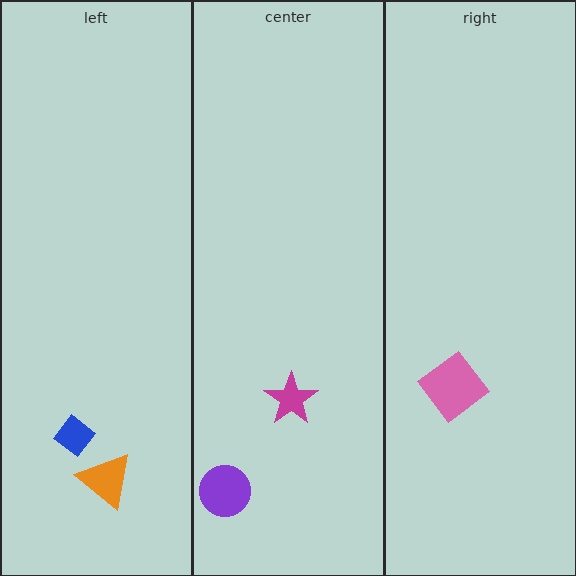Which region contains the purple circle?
The center region.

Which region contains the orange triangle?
The left region.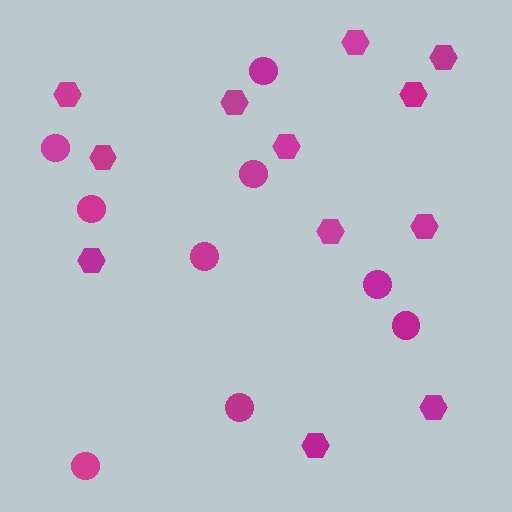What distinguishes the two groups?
There are 2 groups: one group of circles (9) and one group of hexagons (12).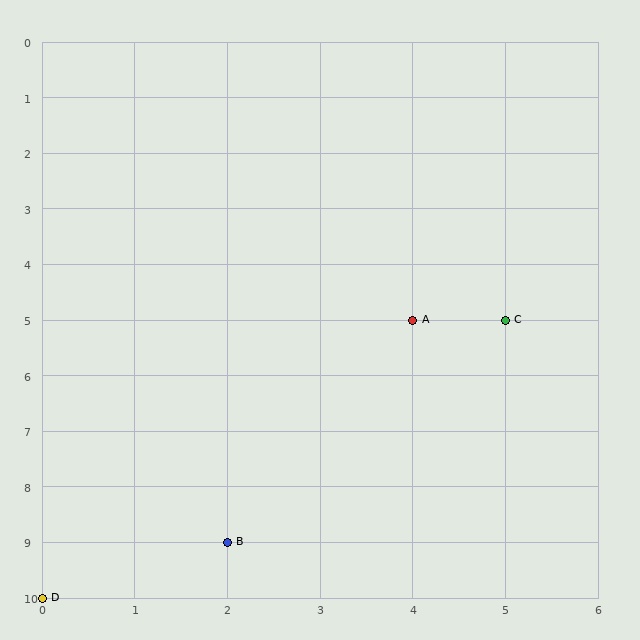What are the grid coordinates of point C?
Point C is at grid coordinates (5, 5).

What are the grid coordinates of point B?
Point B is at grid coordinates (2, 9).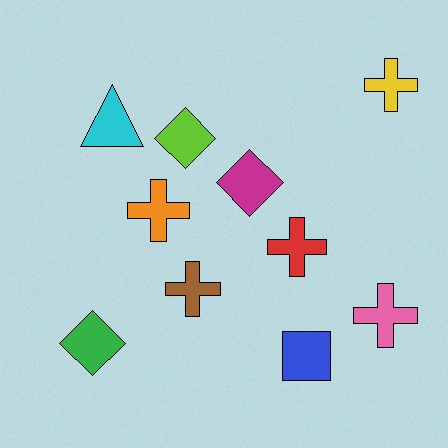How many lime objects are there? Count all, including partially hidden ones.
There is 1 lime object.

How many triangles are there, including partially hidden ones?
There is 1 triangle.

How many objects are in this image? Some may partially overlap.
There are 10 objects.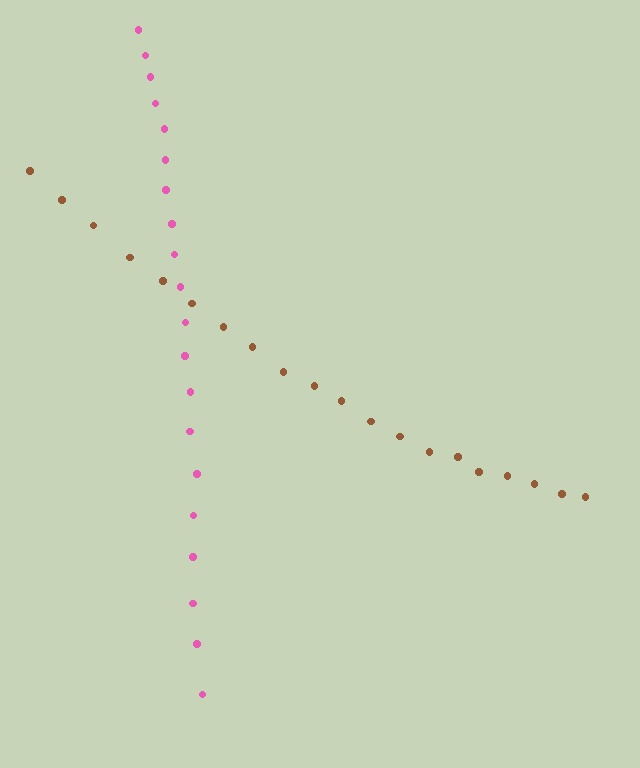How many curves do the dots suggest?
There are 2 distinct paths.